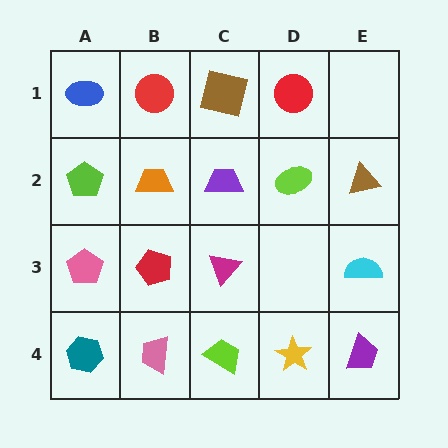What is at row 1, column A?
A blue ellipse.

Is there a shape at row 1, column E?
No, that cell is empty.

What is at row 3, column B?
A red pentagon.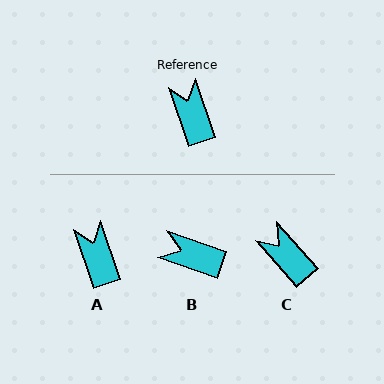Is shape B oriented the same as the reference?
No, it is off by about 52 degrees.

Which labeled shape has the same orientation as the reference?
A.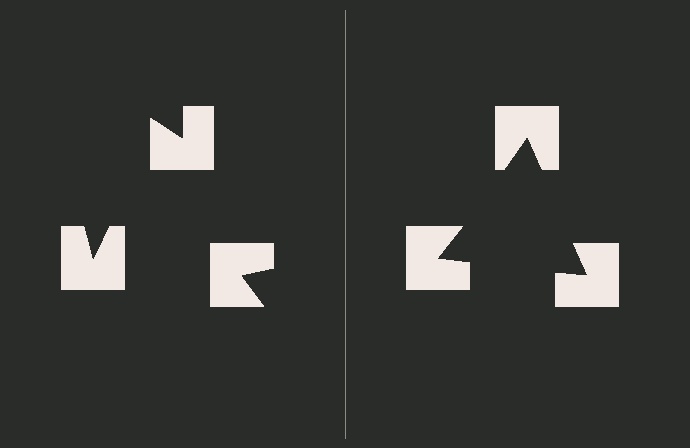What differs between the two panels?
The notched squares are positioned identically on both sides; only the wedge orientations differ. On the right they align to a triangle; on the left they are misaligned.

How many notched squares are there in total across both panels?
6 — 3 on each side.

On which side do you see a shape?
An illusory triangle appears on the right side. On the left side the wedge cuts are rotated, so no coherent shape forms.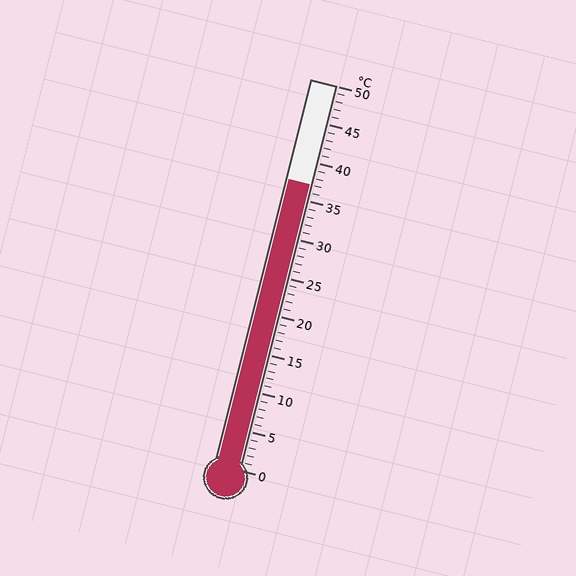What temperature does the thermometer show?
The thermometer shows approximately 37°C.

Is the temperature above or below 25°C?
The temperature is above 25°C.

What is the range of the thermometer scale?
The thermometer scale ranges from 0°C to 50°C.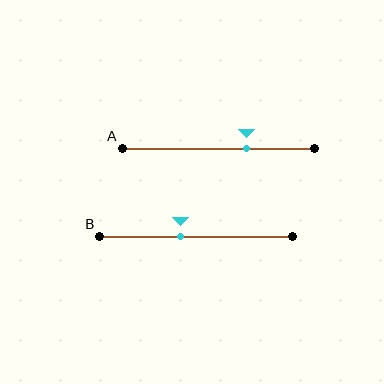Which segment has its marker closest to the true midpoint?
Segment B has its marker closest to the true midpoint.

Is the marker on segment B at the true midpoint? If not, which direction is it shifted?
No, the marker on segment B is shifted to the left by about 8% of the segment length.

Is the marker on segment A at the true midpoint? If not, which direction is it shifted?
No, the marker on segment A is shifted to the right by about 14% of the segment length.